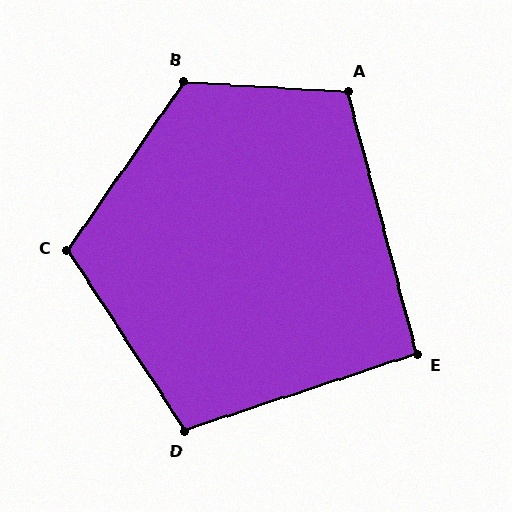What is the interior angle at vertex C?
Approximately 112 degrees (obtuse).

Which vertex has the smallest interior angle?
E, at approximately 94 degrees.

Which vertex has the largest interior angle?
B, at approximately 121 degrees.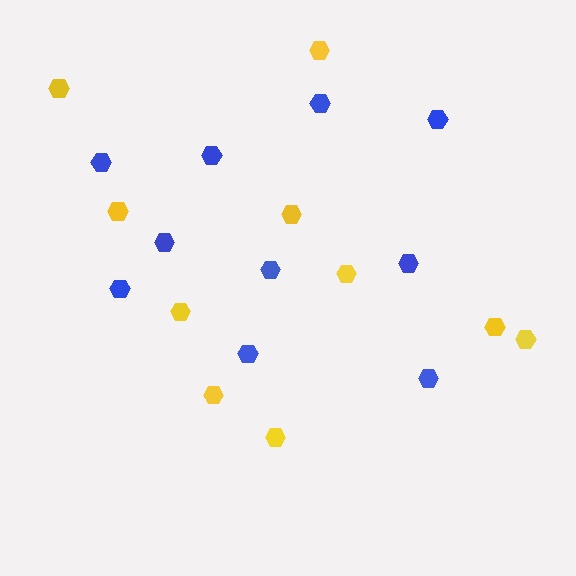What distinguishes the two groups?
There are 2 groups: one group of blue hexagons (10) and one group of yellow hexagons (10).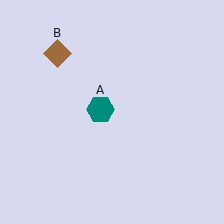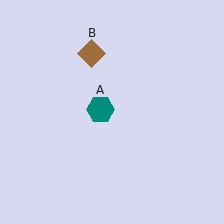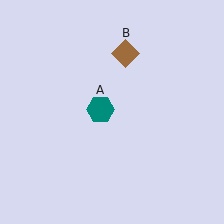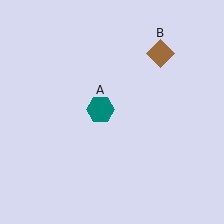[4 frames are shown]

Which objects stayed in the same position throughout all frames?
Teal hexagon (object A) remained stationary.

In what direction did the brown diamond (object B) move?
The brown diamond (object B) moved right.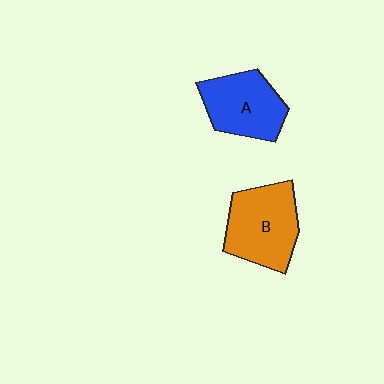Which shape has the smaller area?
Shape A (blue).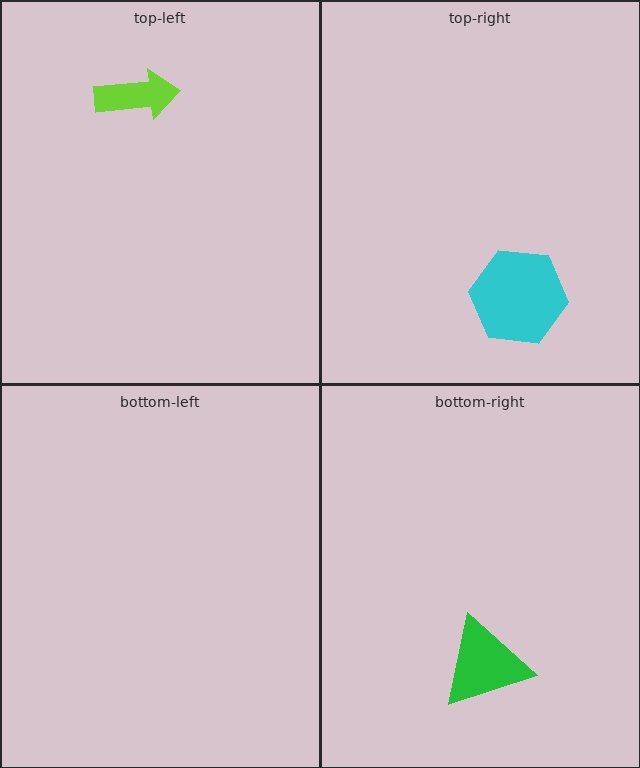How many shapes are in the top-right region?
1.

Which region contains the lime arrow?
The top-left region.